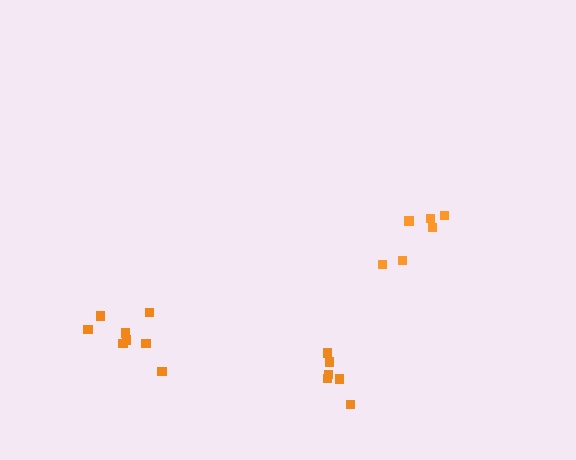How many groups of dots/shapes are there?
There are 3 groups.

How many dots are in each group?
Group 1: 6 dots, Group 2: 8 dots, Group 3: 7 dots (21 total).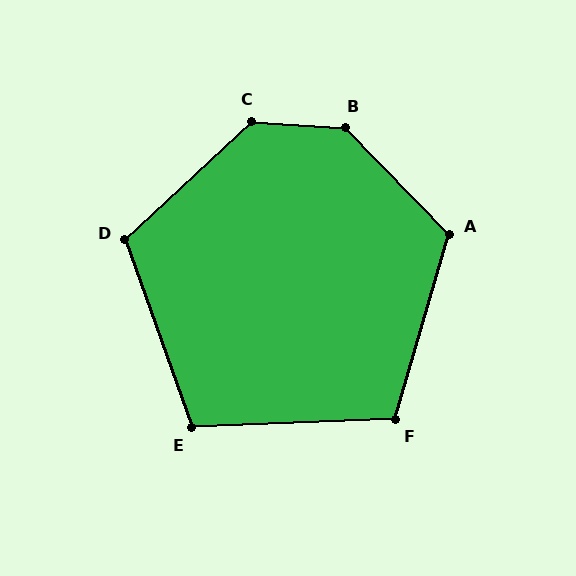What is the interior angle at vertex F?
Approximately 108 degrees (obtuse).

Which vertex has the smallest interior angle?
E, at approximately 107 degrees.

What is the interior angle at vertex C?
Approximately 133 degrees (obtuse).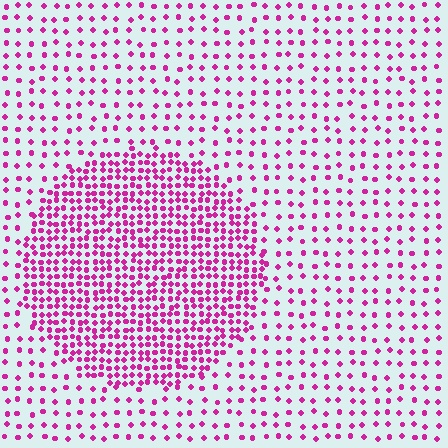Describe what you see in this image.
The image contains small magenta elements arranged at two different densities. A circle-shaped region is visible where the elements are more densely packed than the surrounding area.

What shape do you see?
I see a circle.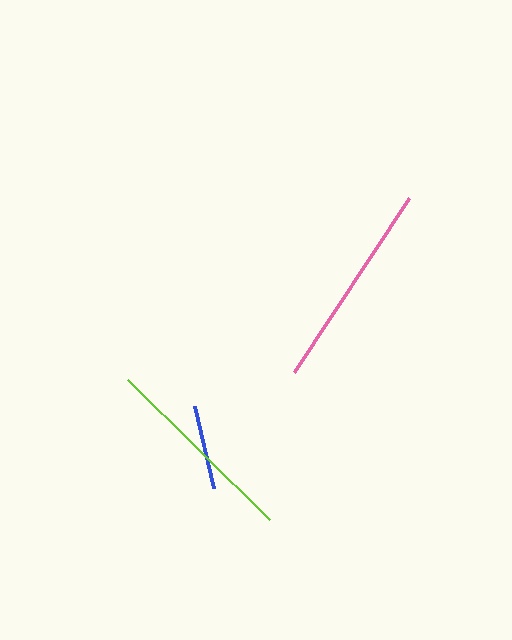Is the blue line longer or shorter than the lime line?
The lime line is longer than the blue line.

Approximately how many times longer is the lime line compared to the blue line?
The lime line is approximately 2.4 times the length of the blue line.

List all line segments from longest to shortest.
From longest to shortest: pink, lime, blue.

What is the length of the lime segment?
The lime segment is approximately 199 pixels long.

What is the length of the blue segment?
The blue segment is approximately 84 pixels long.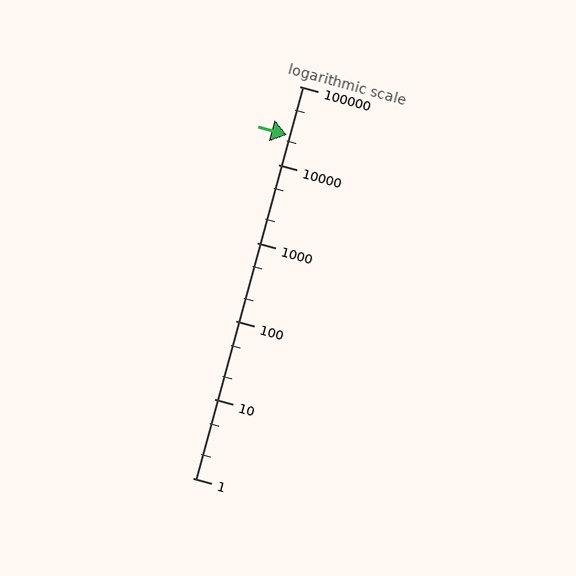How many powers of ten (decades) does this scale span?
The scale spans 5 decades, from 1 to 100000.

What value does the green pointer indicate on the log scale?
The pointer indicates approximately 24000.